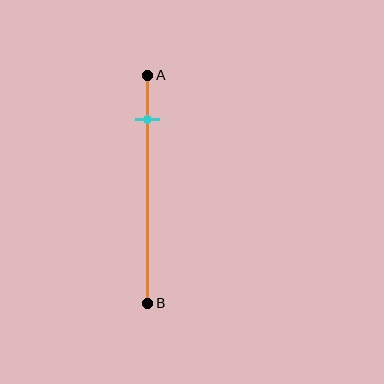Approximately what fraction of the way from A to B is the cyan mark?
The cyan mark is approximately 20% of the way from A to B.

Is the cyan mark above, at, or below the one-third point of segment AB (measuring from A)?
The cyan mark is above the one-third point of segment AB.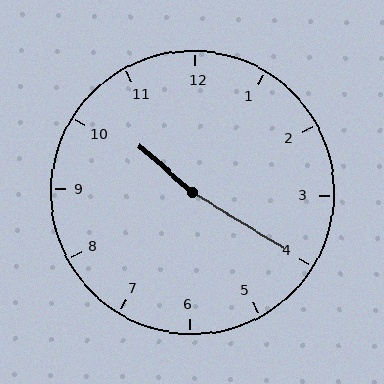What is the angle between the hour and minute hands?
Approximately 170 degrees.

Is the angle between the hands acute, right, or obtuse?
It is obtuse.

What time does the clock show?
10:20.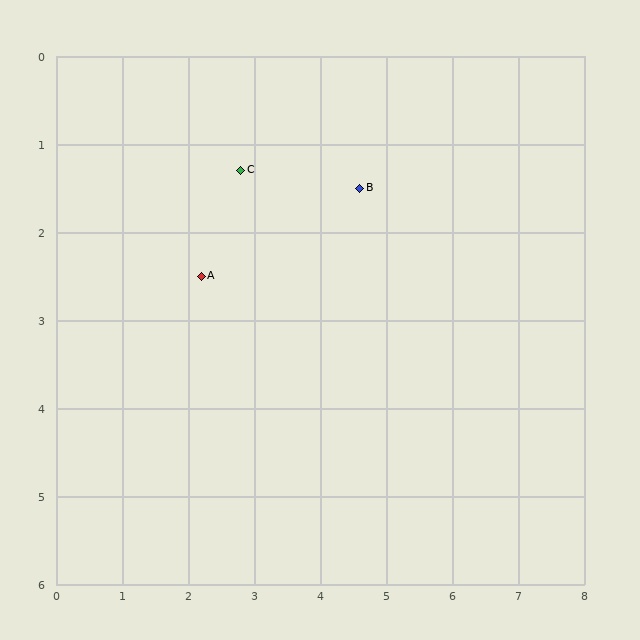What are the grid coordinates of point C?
Point C is at approximately (2.8, 1.3).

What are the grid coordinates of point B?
Point B is at approximately (4.6, 1.5).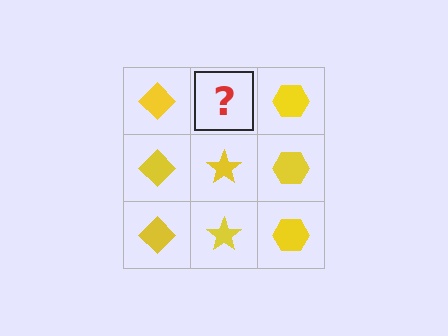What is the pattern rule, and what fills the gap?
The rule is that each column has a consistent shape. The gap should be filled with a yellow star.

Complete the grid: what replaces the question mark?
The question mark should be replaced with a yellow star.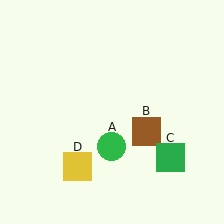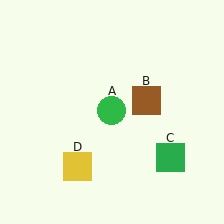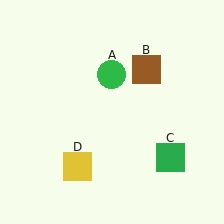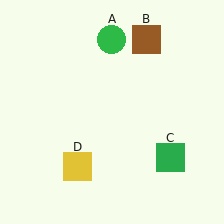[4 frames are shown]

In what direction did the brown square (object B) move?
The brown square (object B) moved up.